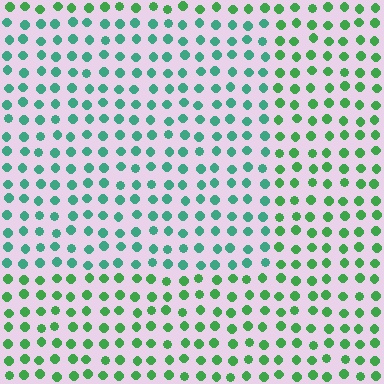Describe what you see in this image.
The image is filled with small green elements in a uniform arrangement. A rectangle-shaped region is visible where the elements are tinted to a slightly different hue, forming a subtle color boundary.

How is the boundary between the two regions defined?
The boundary is defined purely by a slight shift in hue (about 33 degrees). Spacing, size, and orientation are identical on both sides.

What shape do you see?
I see a rectangle.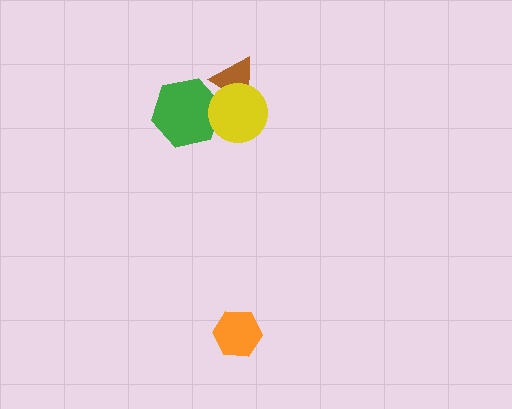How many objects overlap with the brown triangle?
1 object overlaps with the brown triangle.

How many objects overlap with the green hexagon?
1 object overlaps with the green hexagon.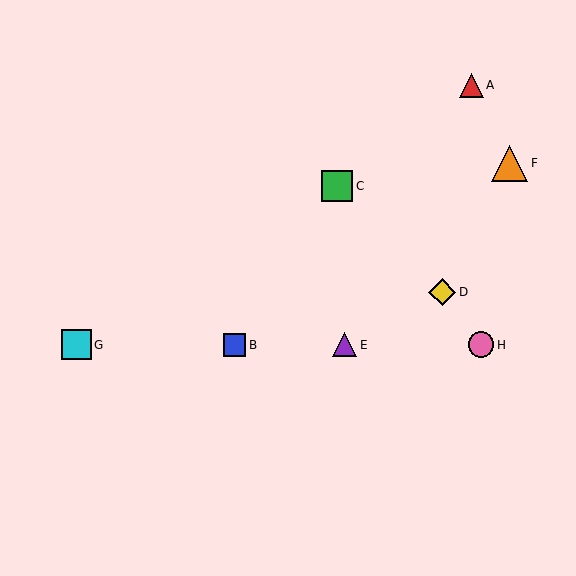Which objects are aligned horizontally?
Objects B, E, G, H are aligned horizontally.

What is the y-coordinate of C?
Object C is at y≈186.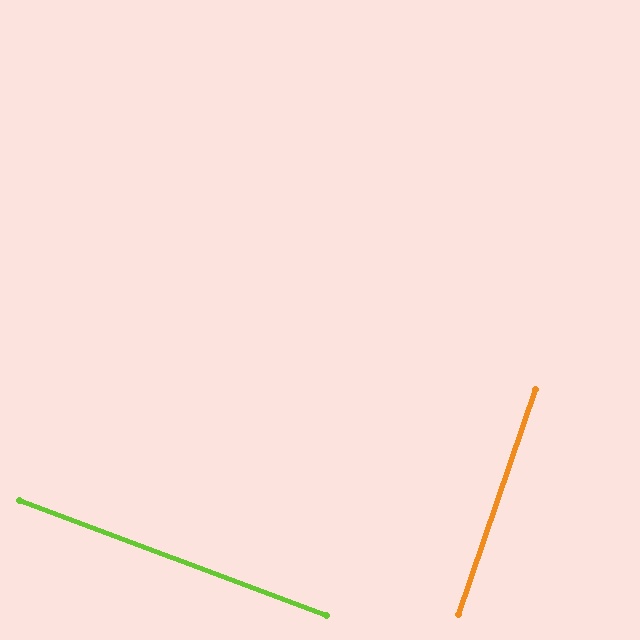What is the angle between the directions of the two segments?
Approximately 88 degrees.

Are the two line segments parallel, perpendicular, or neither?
Perpendicular — they meet at approximately 88°.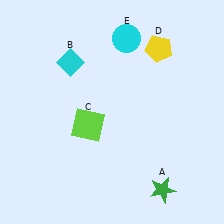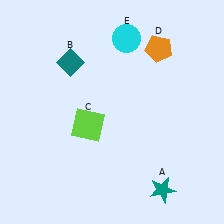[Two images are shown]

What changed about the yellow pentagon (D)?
In Image 1, D is yellow. In Image 2, it changed to orange.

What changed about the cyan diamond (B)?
In Image 1, B is cyan. In Image 2, it changed to teal.